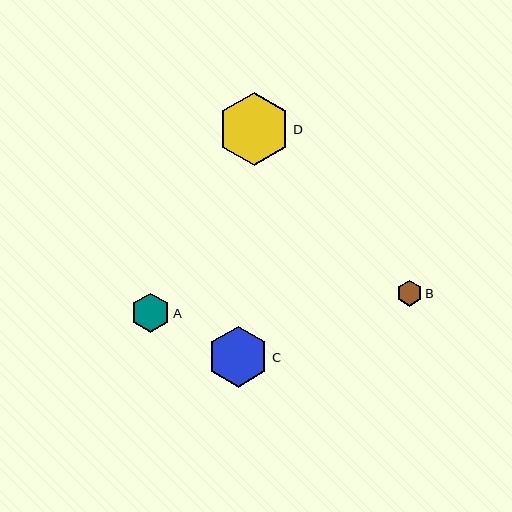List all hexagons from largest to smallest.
From largest to smallest: D, C, A, B.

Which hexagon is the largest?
Hexagon D is the largest with a size of approximately 72 pixels.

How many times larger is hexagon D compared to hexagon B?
Hexagon D is approximately 2.8 times the size of hexagon B.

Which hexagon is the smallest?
Hexagon B is the smallest with a size of approximately 26 pixels.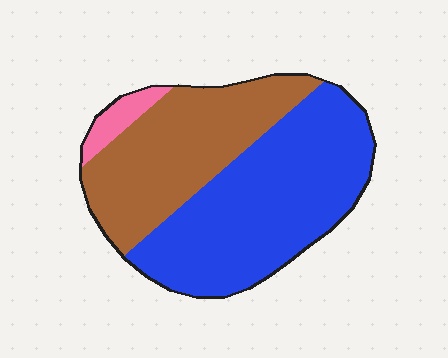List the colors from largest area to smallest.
From largest to smallest: blue, brown, pink.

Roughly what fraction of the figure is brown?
Brown takes up about two fifths (2/5) of the figure.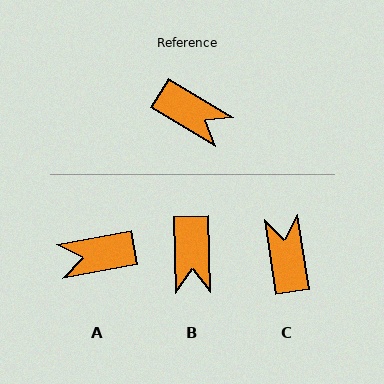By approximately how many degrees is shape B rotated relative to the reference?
Approximately 57 degrees clockwise.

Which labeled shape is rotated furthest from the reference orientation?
A, about 138 degrees away.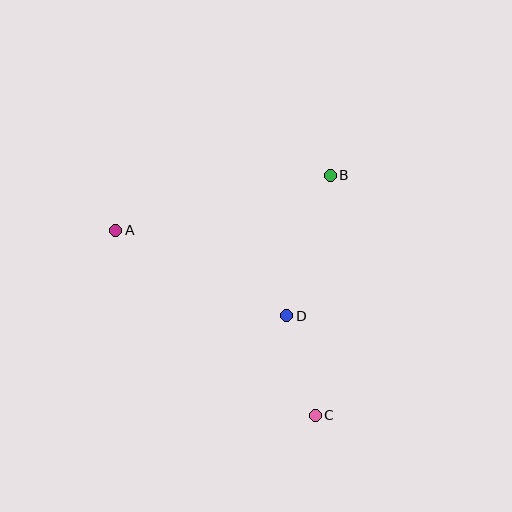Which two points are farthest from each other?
Points A and C are farthest from each other.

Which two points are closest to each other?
Points C and D are closest to each other.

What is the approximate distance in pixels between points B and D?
The distance between B and D is approximately 147 pixels.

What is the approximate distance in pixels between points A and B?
The distance between A and B is approximately 221 pixels.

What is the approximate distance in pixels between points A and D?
The distance between A and D is approximately 191 pixels.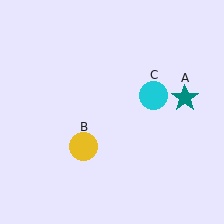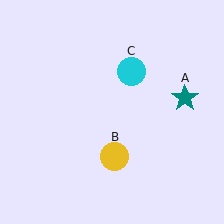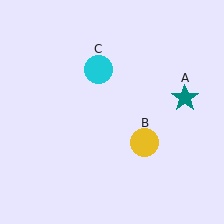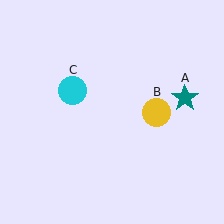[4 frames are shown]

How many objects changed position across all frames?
2 objects changed position: yellow circle (object B), cyan circle (object C).